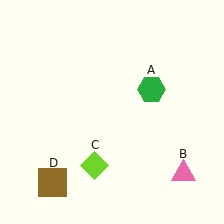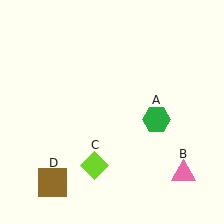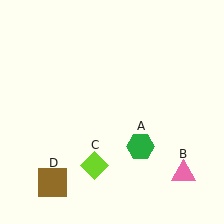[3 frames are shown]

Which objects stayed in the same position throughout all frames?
Pink triangle (object B) and lime diamond (object C) and brown square (object D) remained stationary.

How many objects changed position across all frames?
1 object changed position: green hexagon (object A).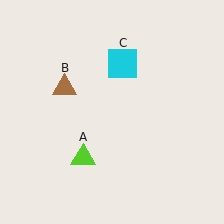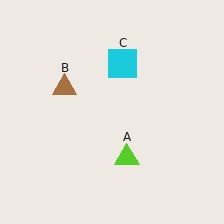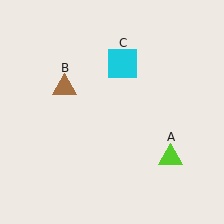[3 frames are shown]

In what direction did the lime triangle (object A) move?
The lime triangle (object A) moved right.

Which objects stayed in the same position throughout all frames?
Brown triangle (object B) and cyan square (object C) remained stationary.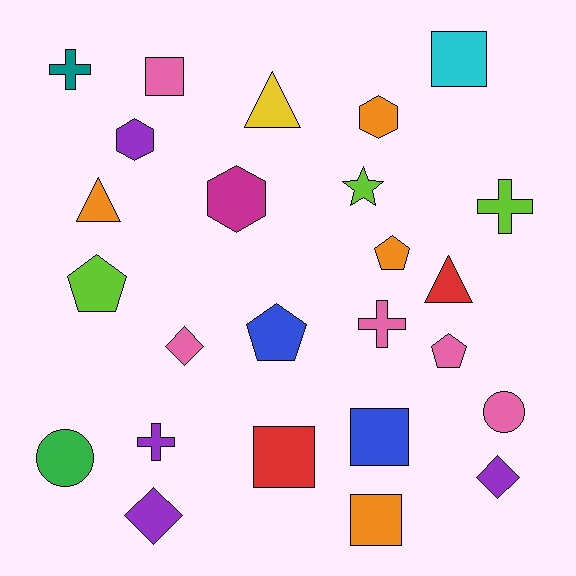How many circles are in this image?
There are 2 circles.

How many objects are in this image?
There are 25 objects.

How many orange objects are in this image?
There are 4 orange objects.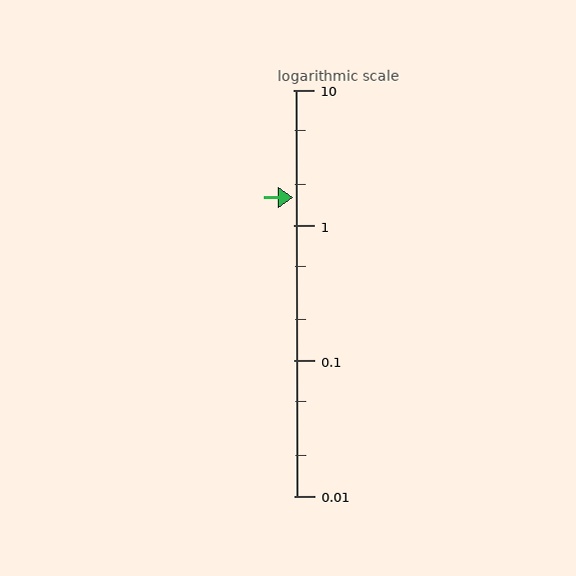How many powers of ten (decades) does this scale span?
The scale spans 3 decades, from 0.01 to 10.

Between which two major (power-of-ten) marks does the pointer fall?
The pointer is between 1 and 10.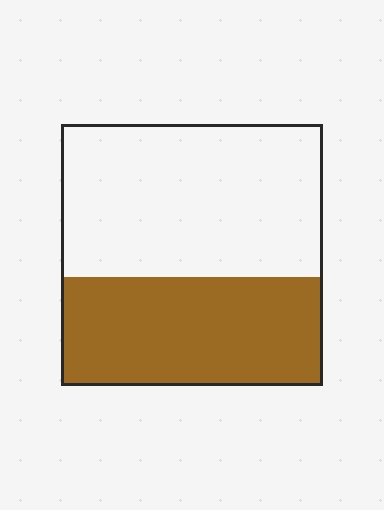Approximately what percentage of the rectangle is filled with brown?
Approximately 40%.